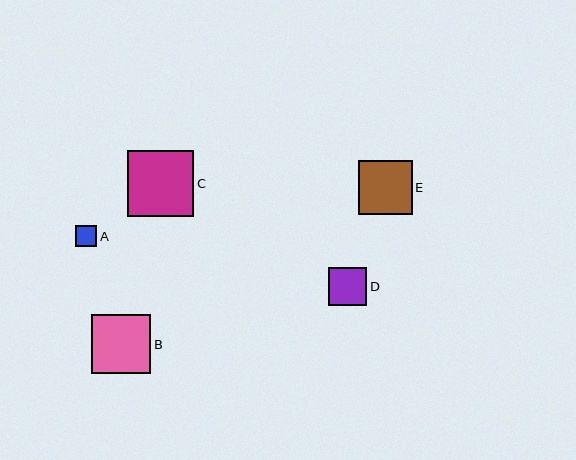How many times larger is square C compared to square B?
Square C is approximately 1.1 times the size of square B.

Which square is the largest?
Square C is the largest with a size of approximately 66 pixels.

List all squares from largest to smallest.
From largest to smallest: C, B, E, D, A.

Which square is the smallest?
Square A is the smallest with a size of approximately 22 pixels.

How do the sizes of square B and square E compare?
Square B and square E are approximately the same size.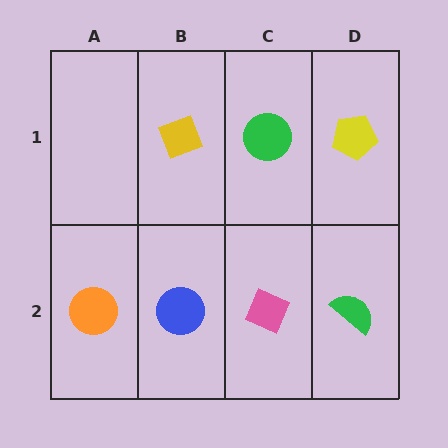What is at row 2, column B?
A blue circle.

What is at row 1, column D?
A yellow pentagon.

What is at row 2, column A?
An orange circle.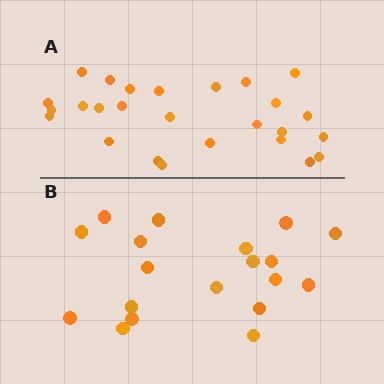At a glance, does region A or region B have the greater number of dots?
Region A (the top region) has more dots.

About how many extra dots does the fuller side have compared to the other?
Region A has roughly 8 or so more dots than region B.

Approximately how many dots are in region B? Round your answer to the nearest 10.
About 20 dots. (The exact count is 19, which rounds to 20.)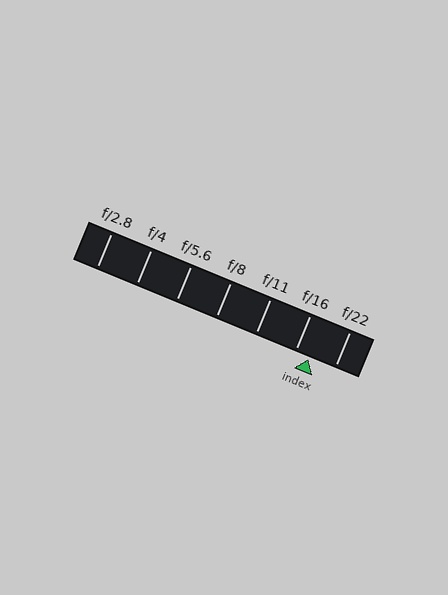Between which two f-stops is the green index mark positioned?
The index mark is between f/16 and f/22.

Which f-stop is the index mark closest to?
The index mark is closest to f/16.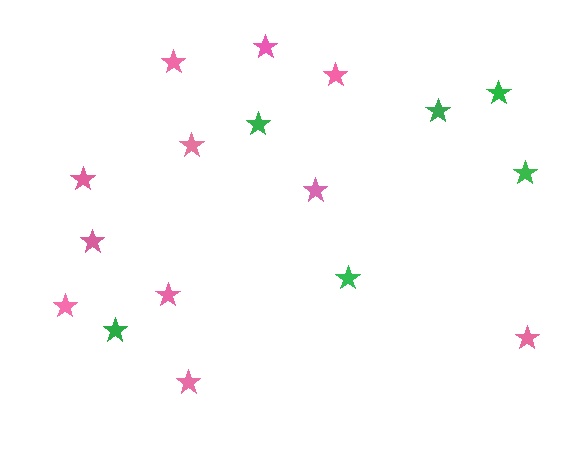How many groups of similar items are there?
There are 2 groups: one group of pink stars (11) and one group of green stars (6).